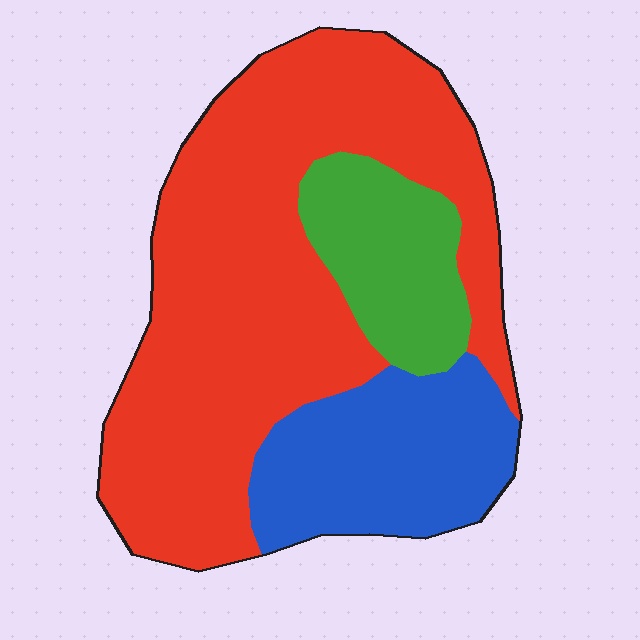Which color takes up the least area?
Green, at roughly 15%.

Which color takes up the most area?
Red, at roughly 65%.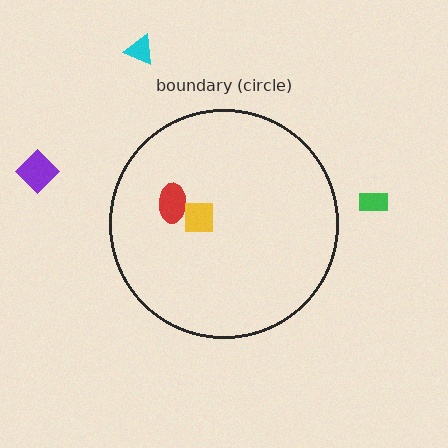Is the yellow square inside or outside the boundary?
Inside.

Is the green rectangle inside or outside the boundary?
Outside.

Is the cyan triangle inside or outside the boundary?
Outside.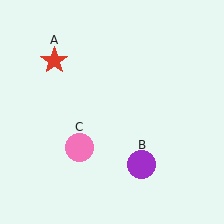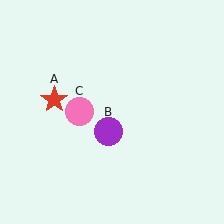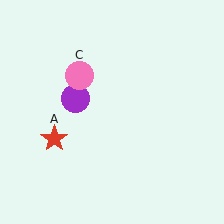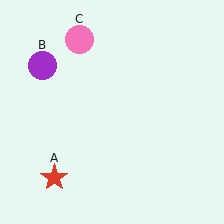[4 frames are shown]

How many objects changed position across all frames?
3 objects changed position: red star (object A), purple circle (object B), pink circle (object C).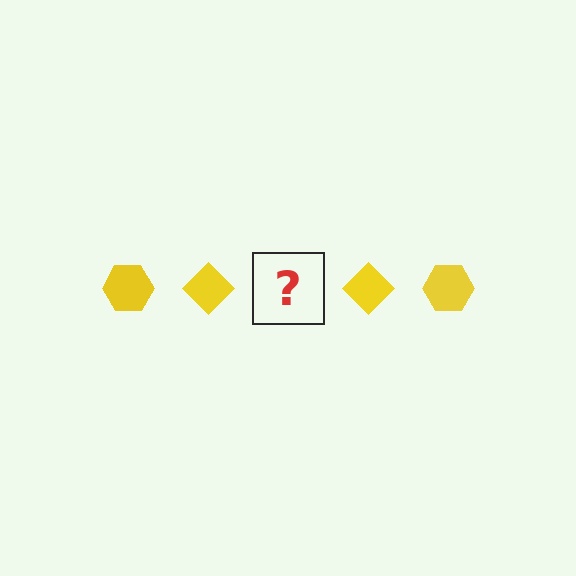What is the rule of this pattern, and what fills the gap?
The rule is that the pattern cycles through hexagon, diamond shapes in yellow. The gap should be filled with a yellow hexagon.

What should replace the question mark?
The question mark should be replaced with a yellow hexagon.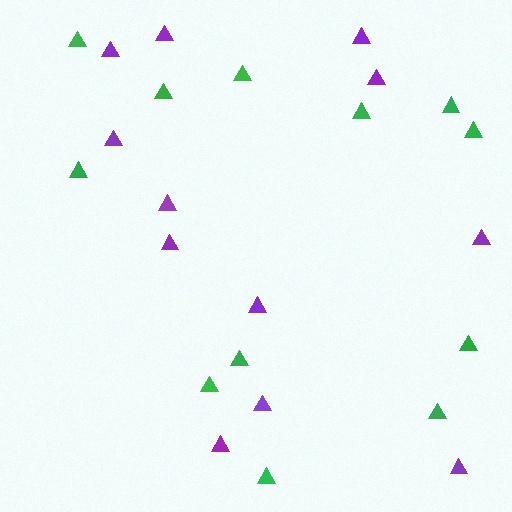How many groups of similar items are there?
There are 2 groups: one group of purple triangles (12) and one group of green triangles (12).